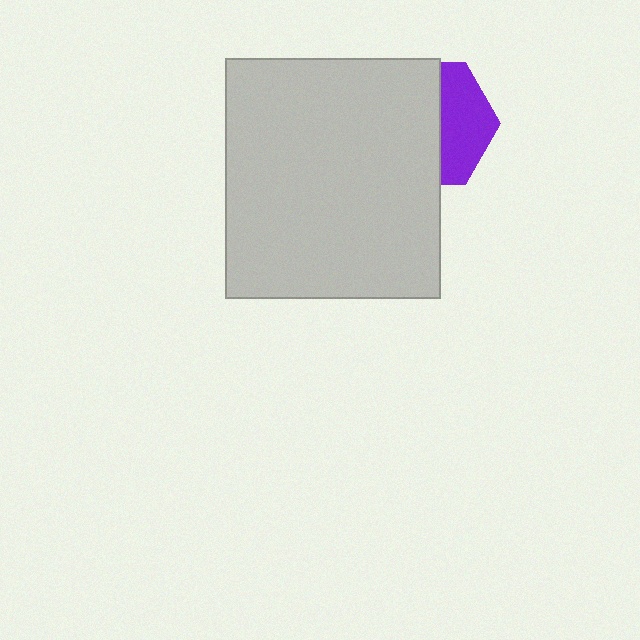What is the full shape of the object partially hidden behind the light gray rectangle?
The partially hidden object is a purple hexagon.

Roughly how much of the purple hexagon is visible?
A small part of it is visible (roughly 40%).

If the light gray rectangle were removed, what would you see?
You would see the complete purple hexagon.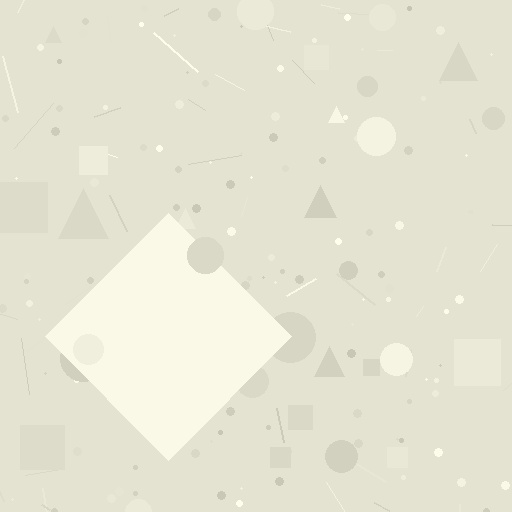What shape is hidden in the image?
A diamond is hidden in the image.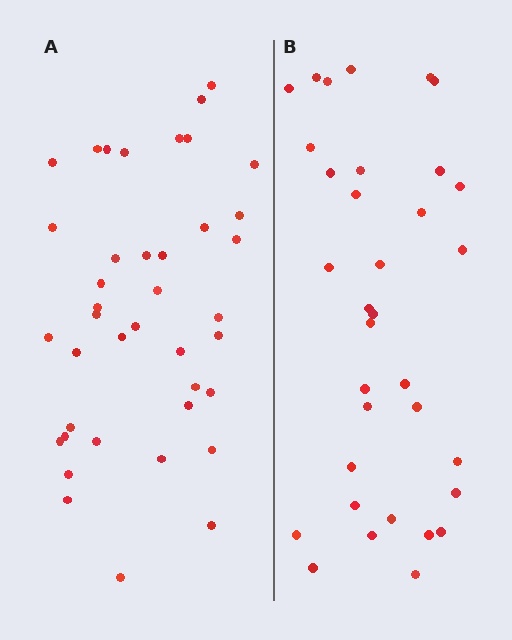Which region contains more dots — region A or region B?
Region A (the left region) has more dots.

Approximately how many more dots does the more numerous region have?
Region A has about 6 more dots than region B.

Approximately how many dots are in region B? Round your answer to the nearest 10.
About 30 dots. (The exact count is 34, which rounds to 30.)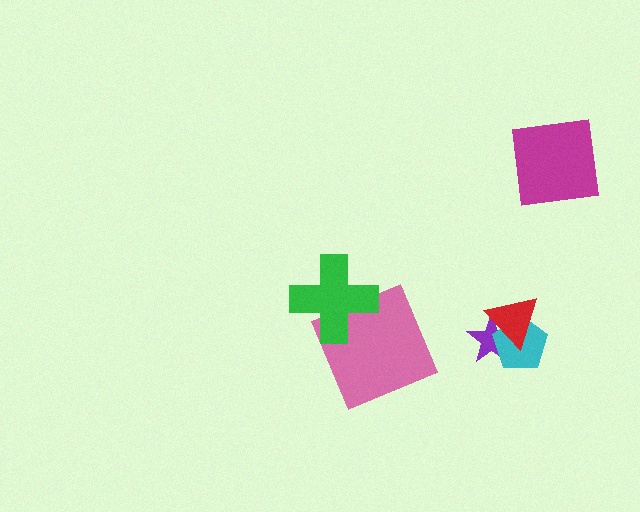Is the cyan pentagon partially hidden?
Yes, it is partially covered by another shape.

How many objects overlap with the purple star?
2 objects overlap with the purple star.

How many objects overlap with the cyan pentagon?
2 objects overlap with the cyan pentagon.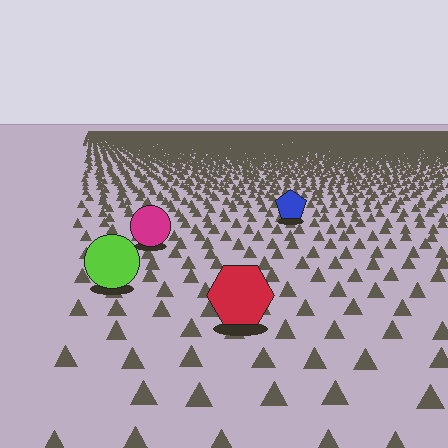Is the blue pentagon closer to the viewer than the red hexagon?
No. The red hexagon is closer — you can tell from the texture gradient: the ground texture is coarser near it.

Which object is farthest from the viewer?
The blue pentagon is farthest from the viewer. It appears smaller and the ground texture around it is denser.